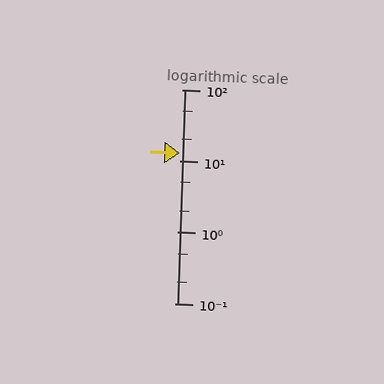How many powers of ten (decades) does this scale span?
The scale spans 3 decades, from 0.1 to 100.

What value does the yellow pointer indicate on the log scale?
The pointer indicates approximately 13.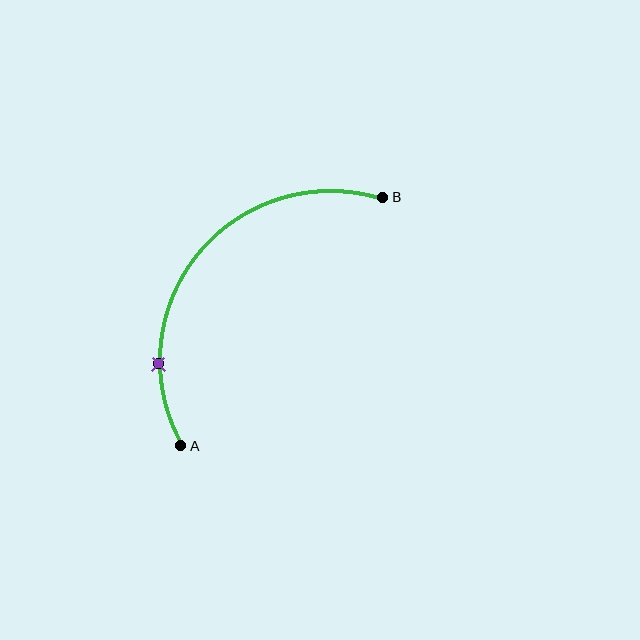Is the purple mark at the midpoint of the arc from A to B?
No. The purple mark lies on the arc but is closer to endpoint A. The arc midpoint would be at the point on the curve equidistant along the arc from both A and B.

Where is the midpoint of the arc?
The arc midpoint is the point on the curve farthest from the straight line joining A and B. It sits above and to the left of that line.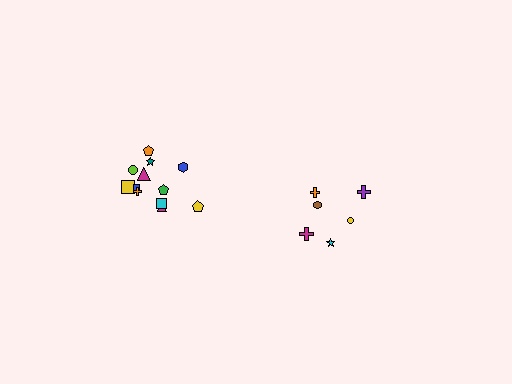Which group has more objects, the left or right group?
The left group.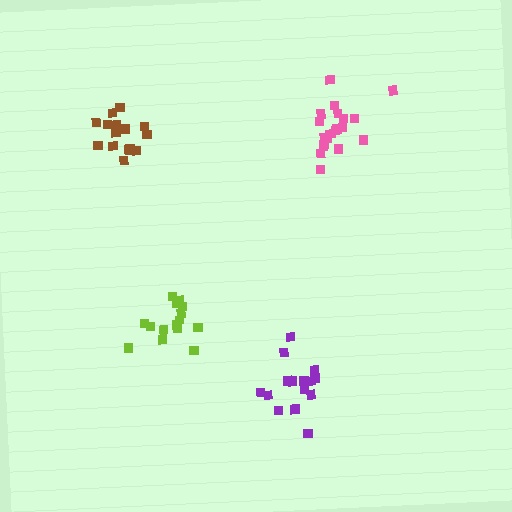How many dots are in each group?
Group 1: 15 dots, Group 2: 16 dots, Group 3: 16 dots, Group 4: 20 dots (67 total).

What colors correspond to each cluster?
The clusters are colored: lime, brown, purple, pink.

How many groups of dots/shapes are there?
There are 4 groups.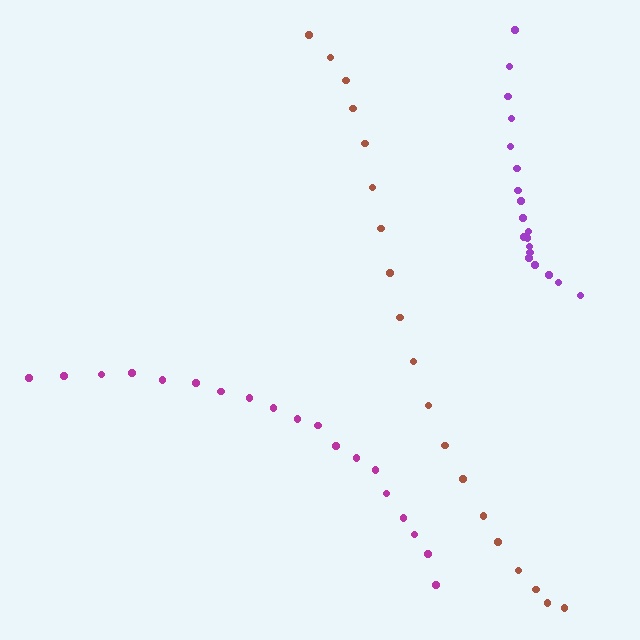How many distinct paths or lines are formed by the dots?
There are 3 distinct paths.